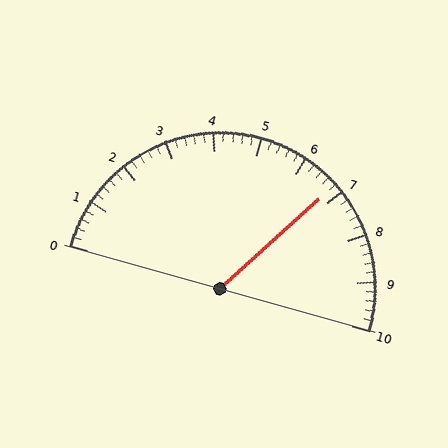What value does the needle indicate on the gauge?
The needle indicates approximately 6.8.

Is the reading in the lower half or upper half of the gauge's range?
The reading is in the upper half of the range (0 to 10).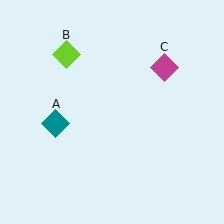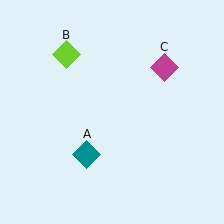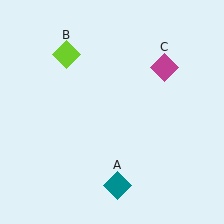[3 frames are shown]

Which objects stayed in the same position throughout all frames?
Lime diamond (object B) and magenta diamond (object C) remained stationary.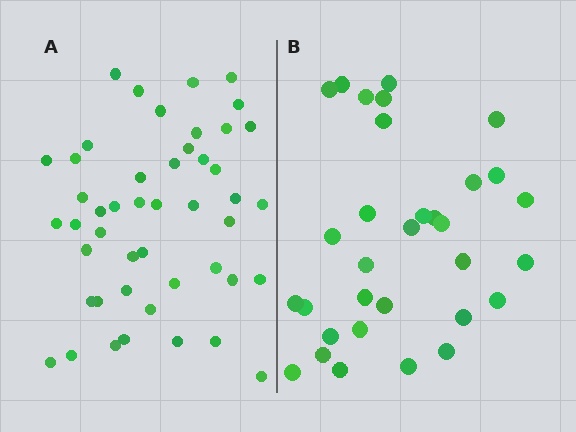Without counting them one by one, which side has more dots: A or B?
Region A (the left region) has more dots.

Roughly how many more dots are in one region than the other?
Region A has approximately 15 more dots than region B.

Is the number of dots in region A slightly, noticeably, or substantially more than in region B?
Region A has substantially more. The ratio is roughly 1.5 to 1.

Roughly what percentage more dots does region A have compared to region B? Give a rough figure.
About 45% more.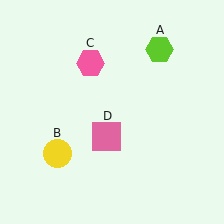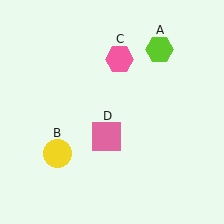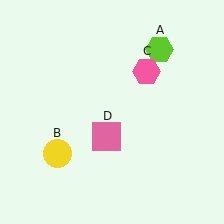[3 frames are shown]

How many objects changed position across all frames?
1 object changed position: pink hexagon (object C).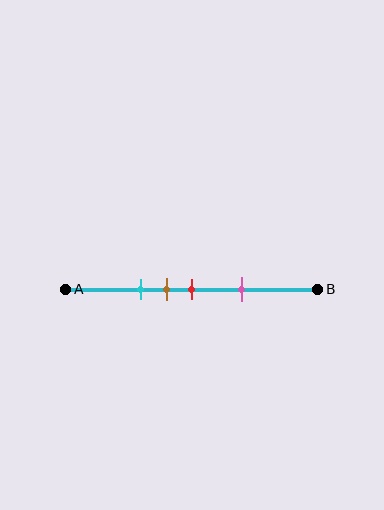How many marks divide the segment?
There are 4 marks dividing the segment.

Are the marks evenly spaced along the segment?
No, the marks are not evenly spaced.